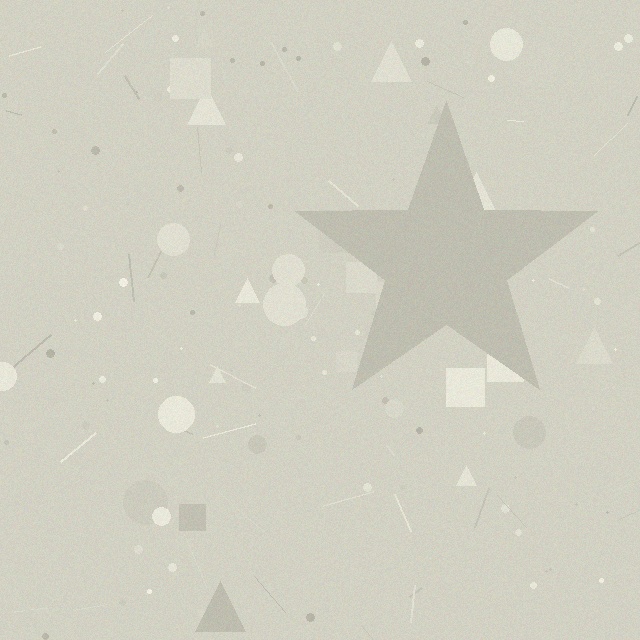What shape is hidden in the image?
A star is hidden in the image.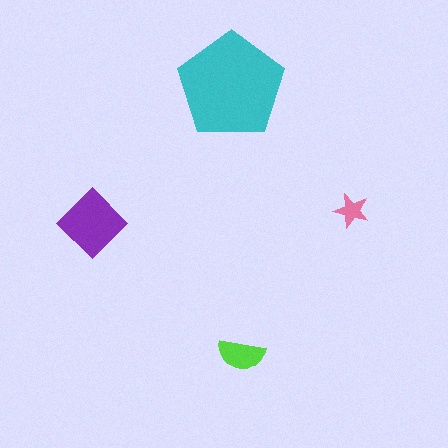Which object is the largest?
The cyan pentagon.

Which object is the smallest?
The pink star.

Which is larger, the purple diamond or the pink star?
The purple diamond.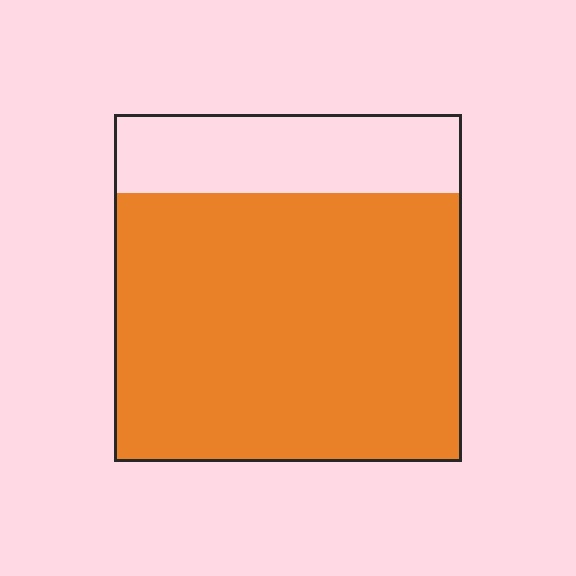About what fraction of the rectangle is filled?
About three quarters (3/4).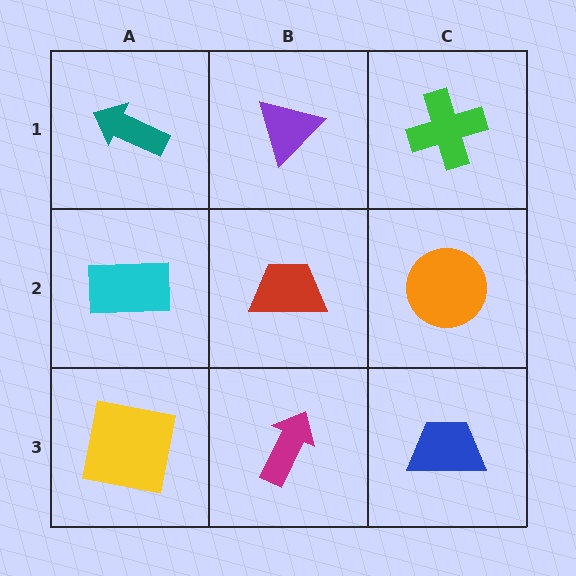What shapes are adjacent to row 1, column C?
An orange circle (row 2, column C), a purple triangle (row 1, column B).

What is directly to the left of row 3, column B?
A yellow square.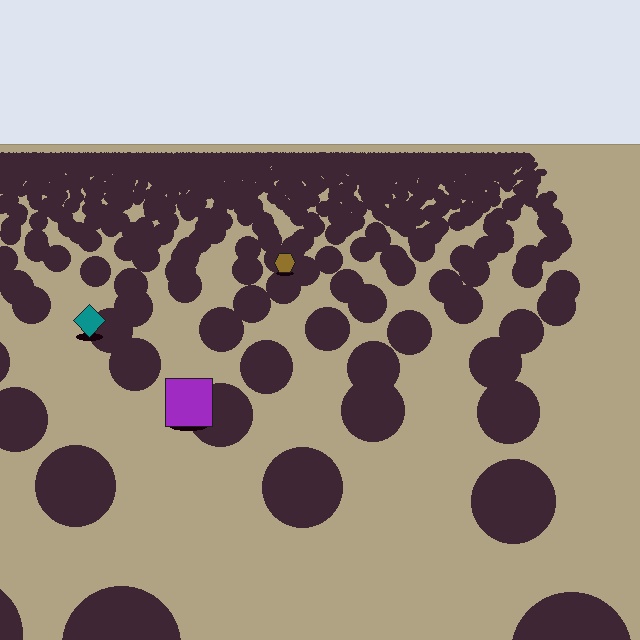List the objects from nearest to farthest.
From nearest to farthest: the purple square, the teal diamond, the brown hexagon.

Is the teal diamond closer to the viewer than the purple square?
No. The purple square is closer — you can tell from the texture gradient: the ground texture is coarser near it.